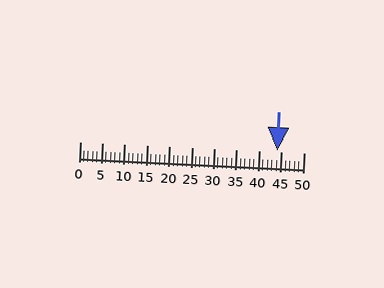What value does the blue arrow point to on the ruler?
The blue arrow points to approximately 44.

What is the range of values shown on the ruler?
The ruler shows values from 0 to 50.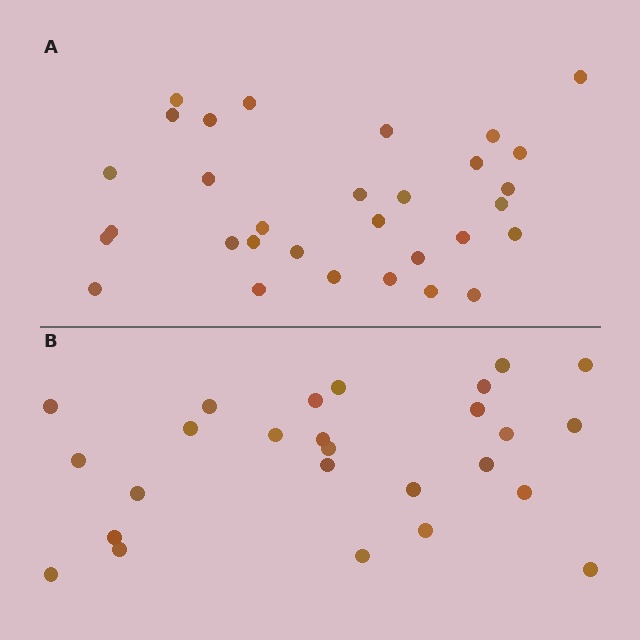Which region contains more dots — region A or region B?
Region A (the top region) has more dots.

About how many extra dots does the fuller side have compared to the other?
Region A has about 5 more dots than region B.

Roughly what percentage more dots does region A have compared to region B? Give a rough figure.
About 20% more.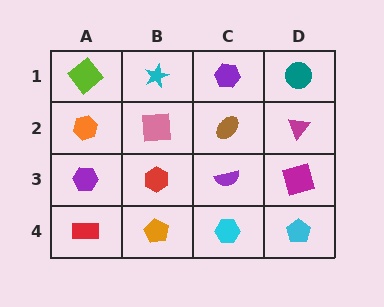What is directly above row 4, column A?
A purple hexagon.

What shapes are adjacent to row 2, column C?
A purple hexagon (row 1, column C), a purple semicircle (row 3, column C), a pink square (row 2, column B), a magenta triangle (row 2, column D).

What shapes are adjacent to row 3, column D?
A magenta triangle (row 2, column D), a cyan pentagon (row 4, column D), a purple semicircle (row 3, column C).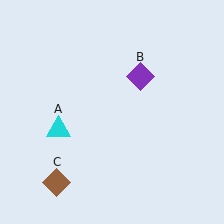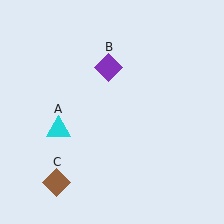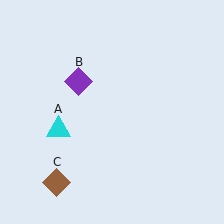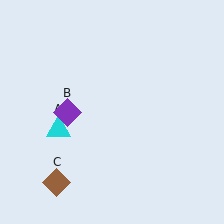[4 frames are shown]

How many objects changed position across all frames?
1 object changed position: purple diamond (object B).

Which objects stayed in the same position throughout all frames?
Cyan triangle (object A) and brown diamond (object C) remained stationary.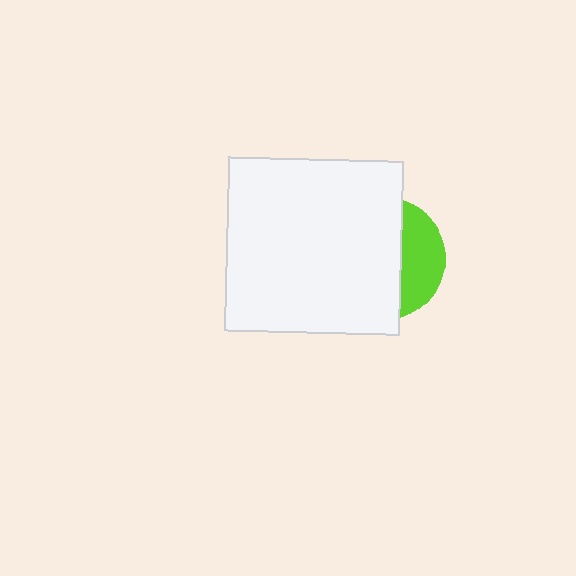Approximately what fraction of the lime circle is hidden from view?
Roughly 68% of the lime circle is hidden behind the white square.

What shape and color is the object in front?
The object in front is a white square.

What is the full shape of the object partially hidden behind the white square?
The partially hidden object is a lime circle.